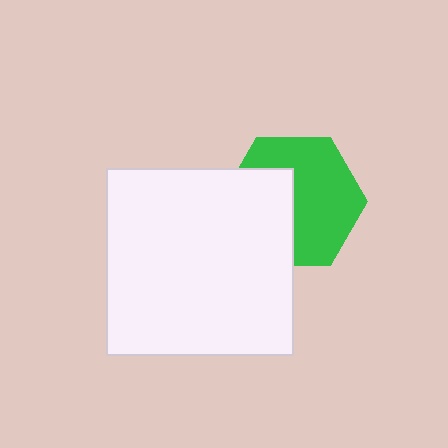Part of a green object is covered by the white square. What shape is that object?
It is a hexagon.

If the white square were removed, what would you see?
You would see the complete green hexagon.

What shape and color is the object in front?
The object in front is a white square.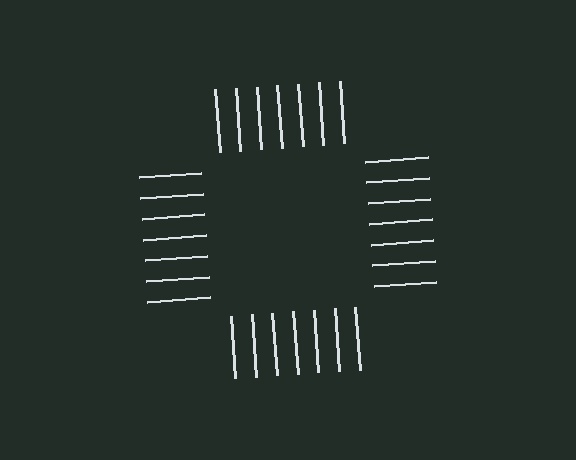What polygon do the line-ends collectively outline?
An illusory square — the line segments terminate on its edges but no continuous stroke is drawn.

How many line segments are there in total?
28 — 7 along each of the 4 edges.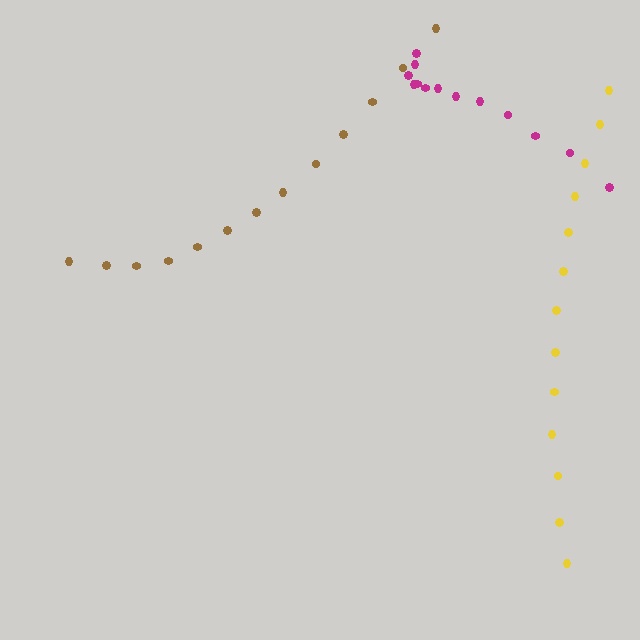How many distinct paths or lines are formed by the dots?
There are 3 distinct paths.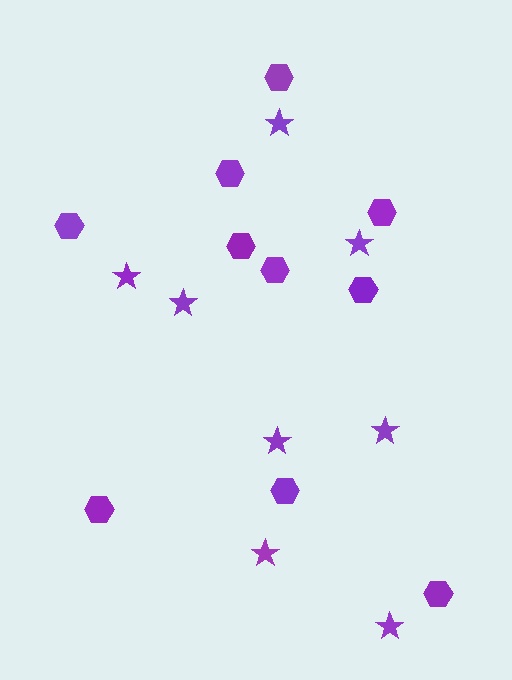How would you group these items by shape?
There are 2 groups: one group of hexagons (10) and one group of stars (8).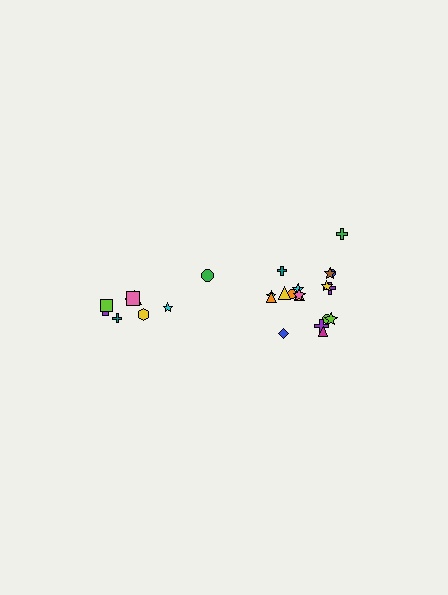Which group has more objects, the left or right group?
The right group.